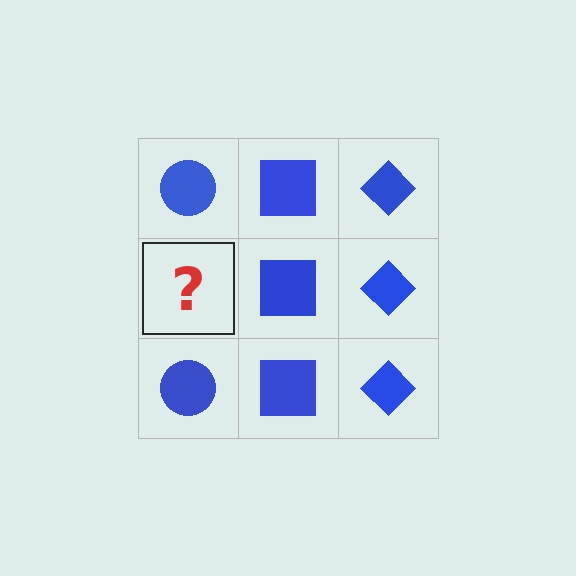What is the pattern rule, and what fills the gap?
The rule is that each column has a consistent shape. The gap should be filled with a blue circle.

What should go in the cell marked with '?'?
The missing cell should contain a blue circle.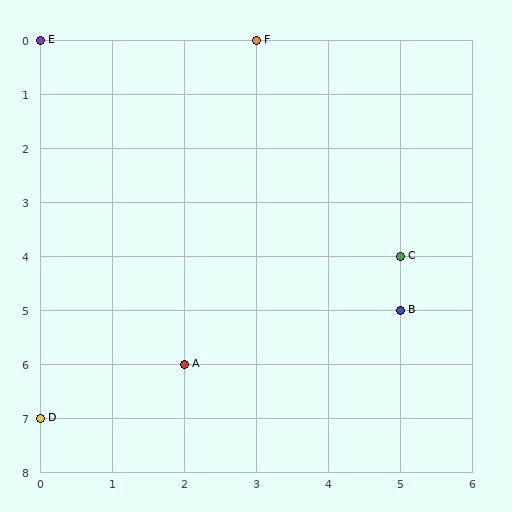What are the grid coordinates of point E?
Point E is at grid coordinates (0, 0).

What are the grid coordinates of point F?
Point F is at grid coordinates (3, 0).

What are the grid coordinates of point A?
Point A is at grid coordinates (2, 6).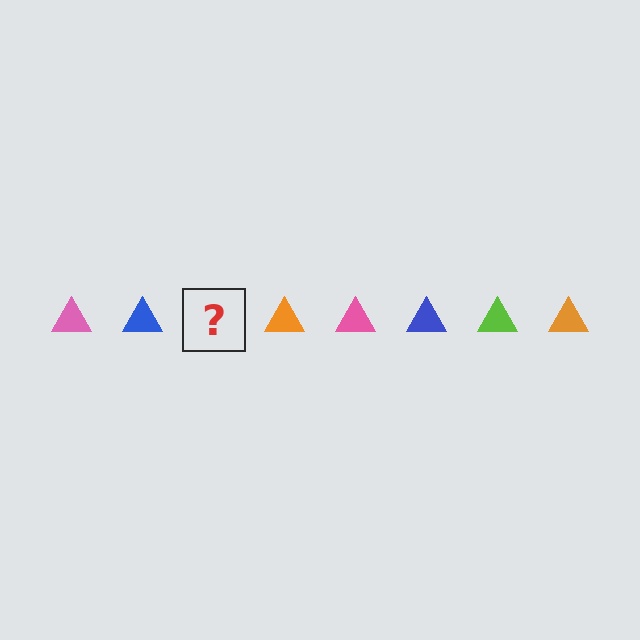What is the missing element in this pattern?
The missing element is a lime triangle.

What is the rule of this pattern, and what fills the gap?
The rule is that the pattern cycles through pink, blue, lime, orange triangles. The gap should be filled with a lime triangle.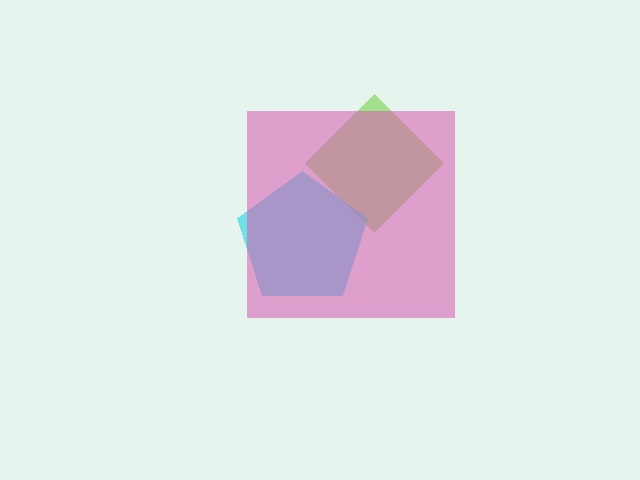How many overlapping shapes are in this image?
There are 3 overlapping shapes in the image.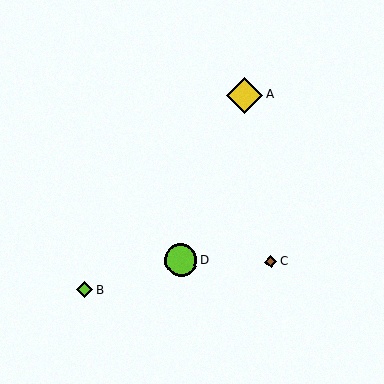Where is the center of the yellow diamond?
The center of the yellow diamond is at (245, 95).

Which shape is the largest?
The yellow diamond (labeled A) is the largest.